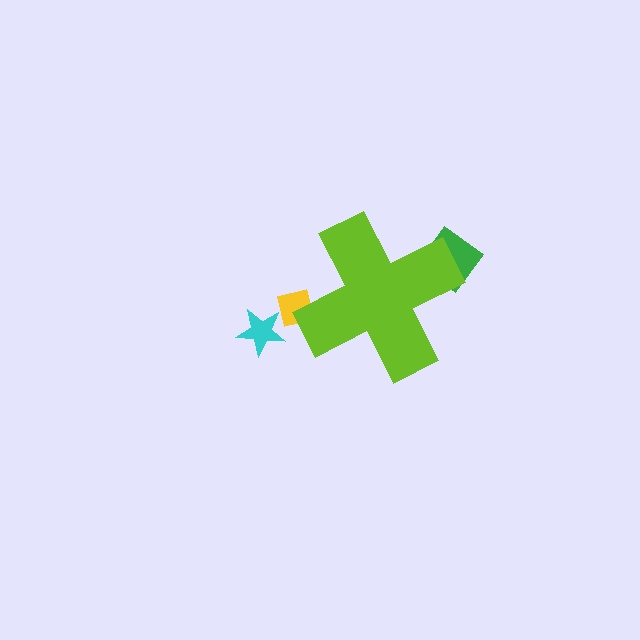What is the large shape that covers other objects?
A lime cross.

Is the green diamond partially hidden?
Yes, the green diamond is partially hidden behind the lime cross.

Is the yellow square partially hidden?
Yes, the yellow square is partially hidden behind the lime cross.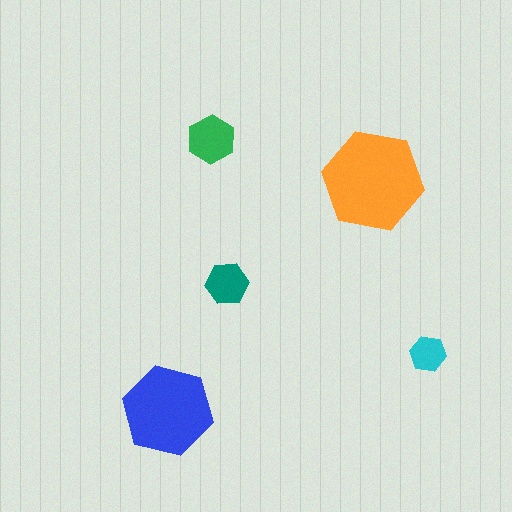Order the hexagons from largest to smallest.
the orange one, the blue one, the green one, the teal one, the cyan one.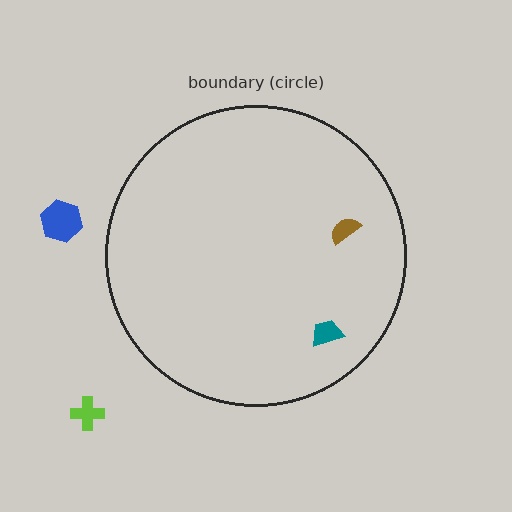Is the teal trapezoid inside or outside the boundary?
Inside.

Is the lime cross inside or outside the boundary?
Outside.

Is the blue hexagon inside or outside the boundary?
Outside.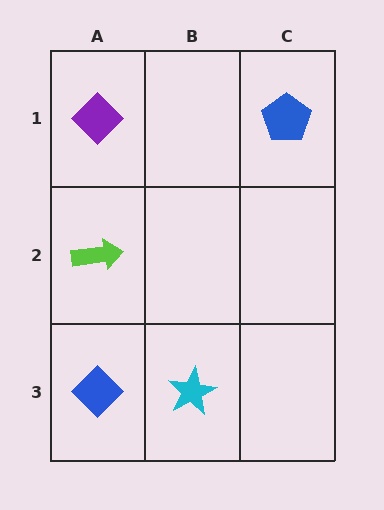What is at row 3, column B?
A cyan star.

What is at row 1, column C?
A blue pentagon.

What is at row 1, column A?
A purple diamond.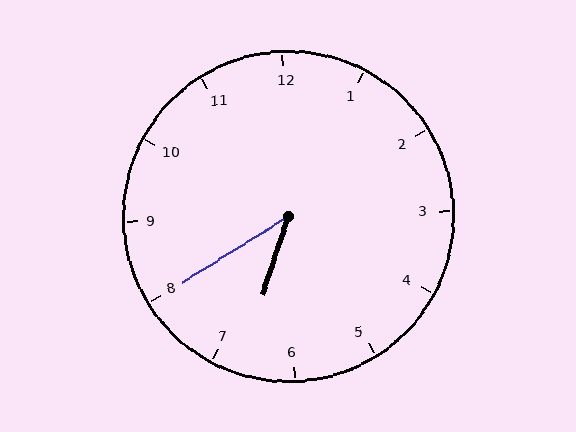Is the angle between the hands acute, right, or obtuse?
It is acute.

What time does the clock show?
6:40.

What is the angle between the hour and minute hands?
Approximately 40 degrees.